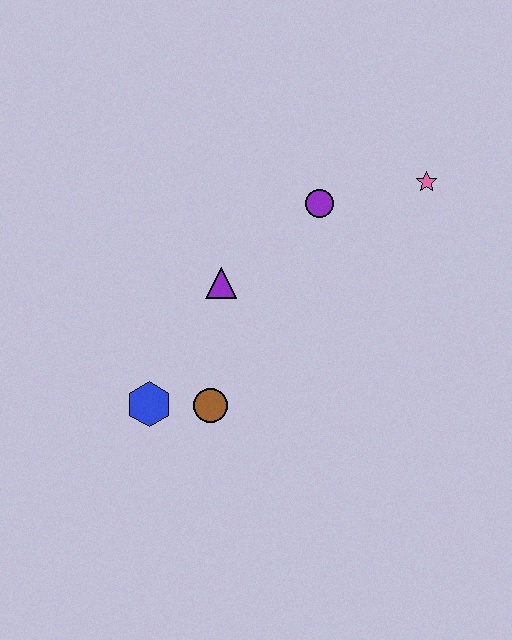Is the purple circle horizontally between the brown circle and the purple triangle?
No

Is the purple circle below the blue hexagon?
No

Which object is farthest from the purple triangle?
The pink star is farthest from the purple triangle.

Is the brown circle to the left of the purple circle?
Yes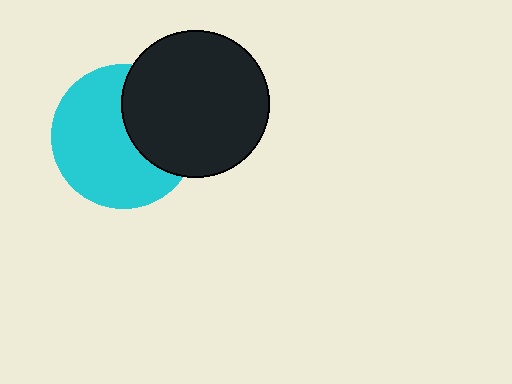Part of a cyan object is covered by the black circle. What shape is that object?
It is a circle.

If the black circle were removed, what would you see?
You would see the complete cyan circle.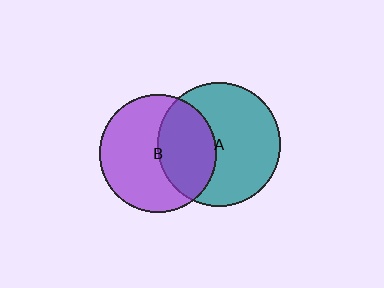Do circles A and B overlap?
Yes.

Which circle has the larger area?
Circle A (teal).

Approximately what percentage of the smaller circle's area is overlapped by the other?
Approximately 40%.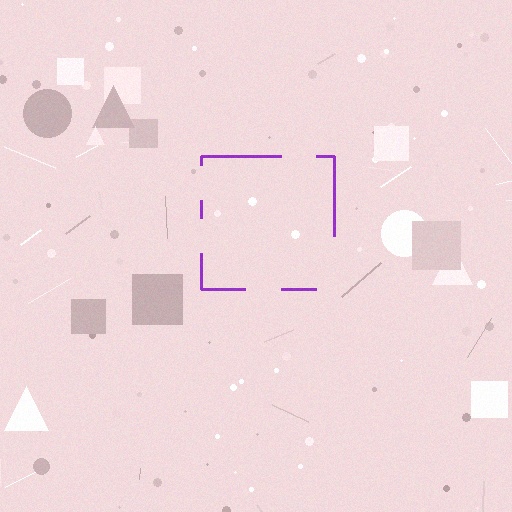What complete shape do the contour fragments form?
The contour fragments form a square.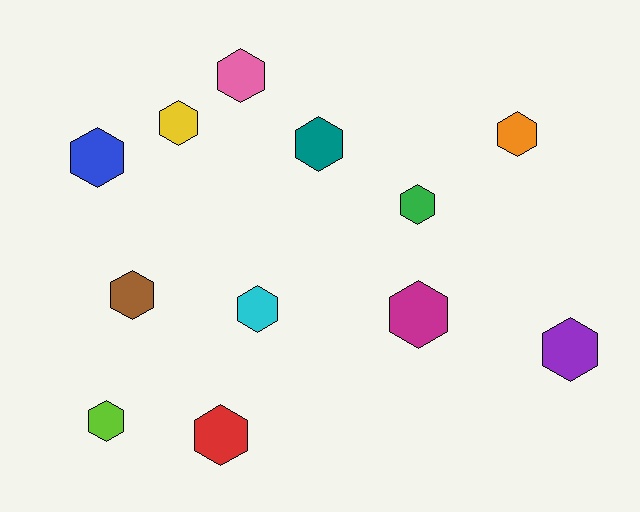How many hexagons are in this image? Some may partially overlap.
There are 12 hexagons.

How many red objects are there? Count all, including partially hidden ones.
There is 1 red object.